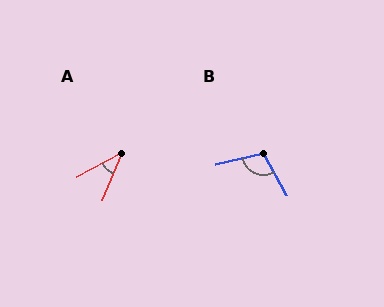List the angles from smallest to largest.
A (38°), B (107°).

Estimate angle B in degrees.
Approximately 107 degrees.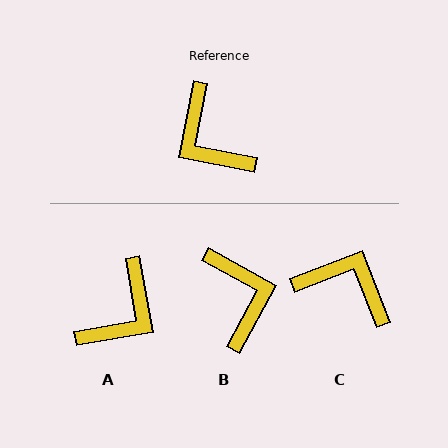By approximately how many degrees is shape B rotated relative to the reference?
Approximately 163 degrees counter-clockwise.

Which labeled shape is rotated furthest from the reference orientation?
B, about 163 degrees away.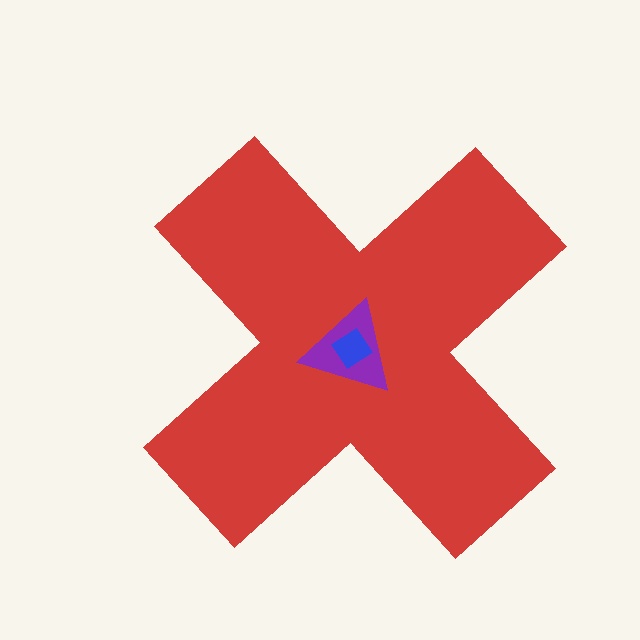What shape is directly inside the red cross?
The purple triangle.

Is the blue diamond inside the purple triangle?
Yes.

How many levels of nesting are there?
3.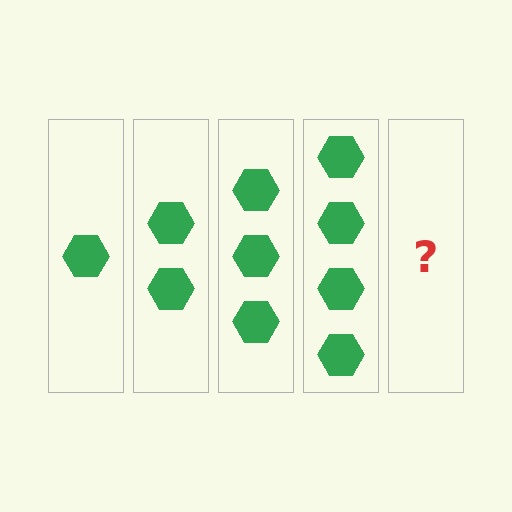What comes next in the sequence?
The next element should be 5 hexagons.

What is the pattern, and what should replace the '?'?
The pattern is that each step adds one more hexagon. The '?' should be 5 hexagons.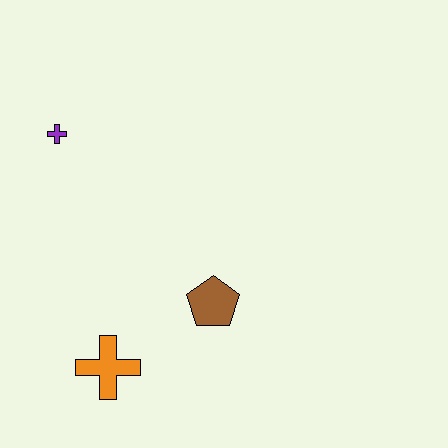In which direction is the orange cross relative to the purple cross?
The orange cross is below the purple cross.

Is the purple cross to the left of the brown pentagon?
Yes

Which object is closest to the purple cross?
The brown pentagon is closest to the purple cross.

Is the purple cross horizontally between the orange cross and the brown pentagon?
No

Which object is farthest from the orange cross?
The purple cross is farthest from the orange cross.